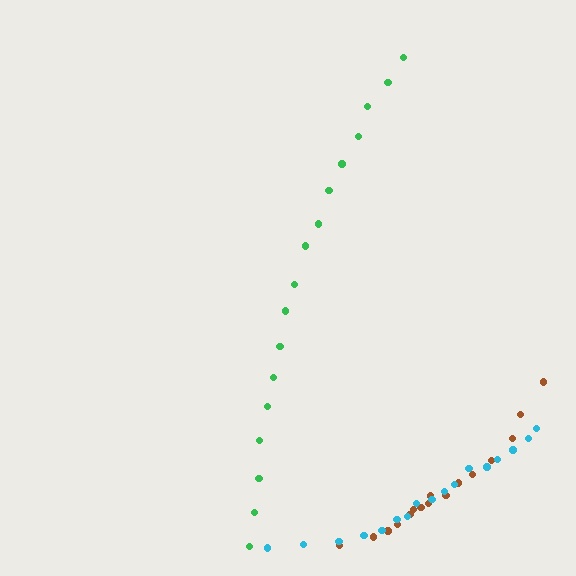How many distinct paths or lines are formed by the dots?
There are 3 distinct paths.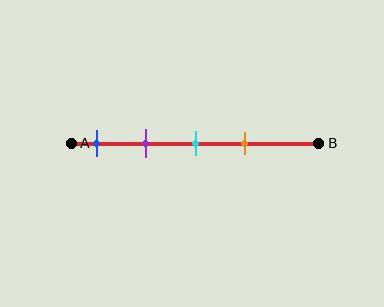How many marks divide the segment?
There are 4 marks dividing the segment.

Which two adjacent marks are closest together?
The cyan and orange marks are the closest adjacent pair.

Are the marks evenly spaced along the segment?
Yes, the marks are approximately evenly spaced.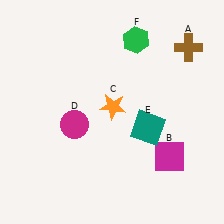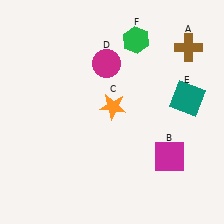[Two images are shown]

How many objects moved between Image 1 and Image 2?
2 objects moved between the two images.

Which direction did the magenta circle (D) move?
The magenta circle (D) moved up.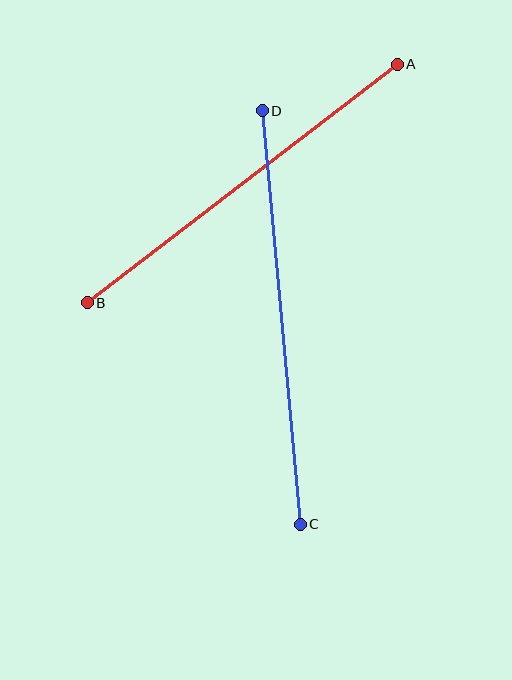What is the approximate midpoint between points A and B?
The midpoint is at approximately (242, 184) pixels.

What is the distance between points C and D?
The distance is approximately 415 pixels.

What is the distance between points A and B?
The distance is approximately 391 pixels.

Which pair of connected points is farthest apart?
Points C and D are farthest apart.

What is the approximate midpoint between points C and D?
The midpoint is at approximately (281, 318) pixels.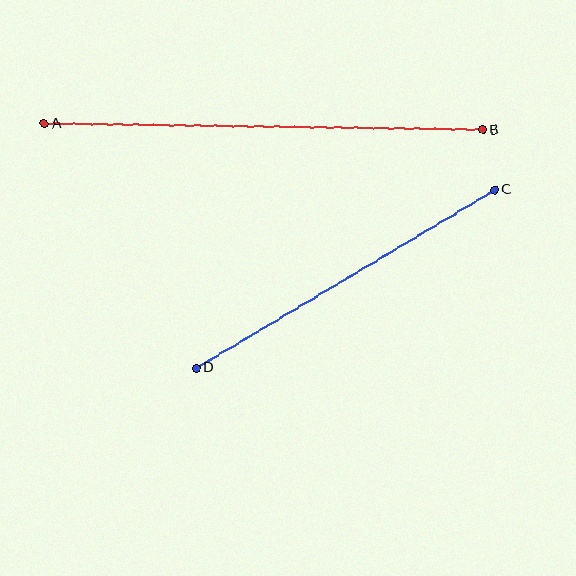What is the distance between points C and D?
The distance is approximately 348 pixels.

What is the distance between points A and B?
The distance is approximately 439 pixels.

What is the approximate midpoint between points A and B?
The midpoint is at approximately (263, 127) pixels.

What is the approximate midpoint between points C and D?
The midpoint is at approximately (345, 279) pixels.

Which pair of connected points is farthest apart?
Points A and B are farthest apart.